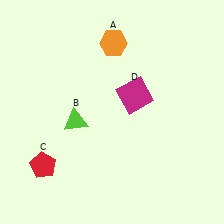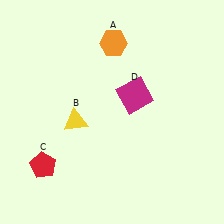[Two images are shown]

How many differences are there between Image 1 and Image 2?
There is 1 difference between the two images.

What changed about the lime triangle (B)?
In Image 1, B is lime. In Image 2, it changed to yellow.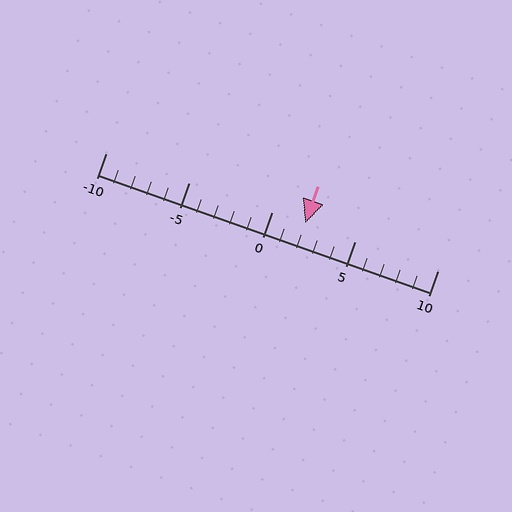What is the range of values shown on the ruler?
The ruler shows values from -10 to 10.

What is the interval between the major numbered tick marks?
The major tick marks are spaced 5 units apart.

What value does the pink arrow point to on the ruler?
The pink arrow points to approximately 2.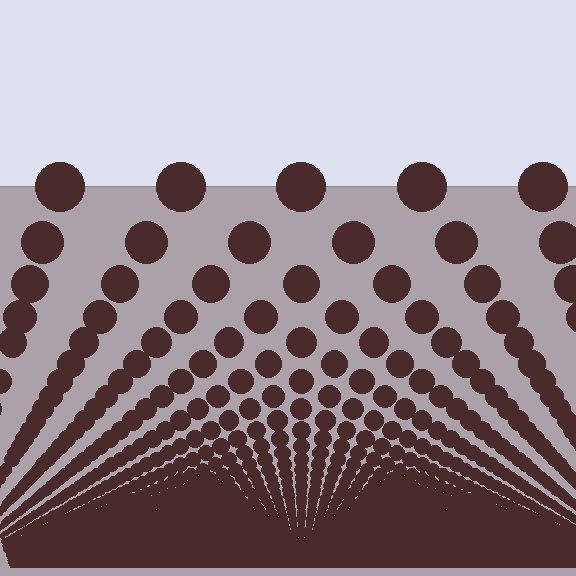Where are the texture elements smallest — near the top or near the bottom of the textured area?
Near the bottom.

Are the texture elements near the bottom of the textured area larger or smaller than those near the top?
Smaller. The gradient is inverted — elements near the bottom are smaller and denser.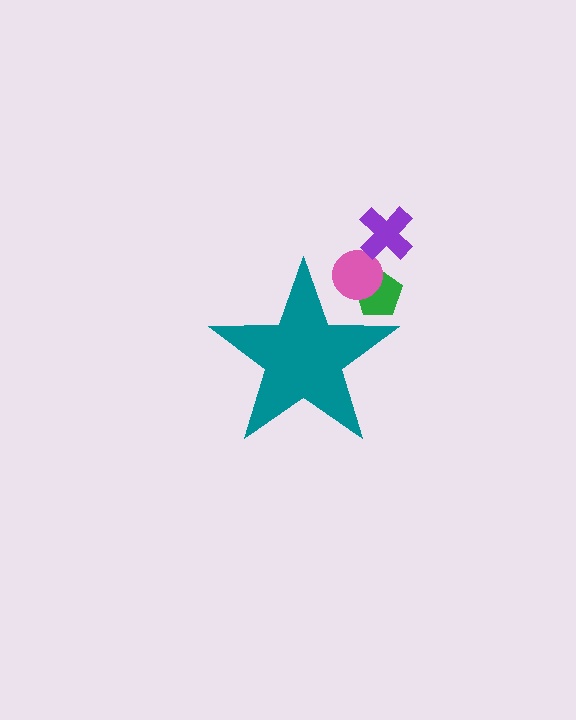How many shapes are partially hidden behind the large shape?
2 shapes are partially hidden.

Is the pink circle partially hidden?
Yes, the pink circle is partially hidden behind the teal star.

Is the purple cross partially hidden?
No, the purple cross is fully visible.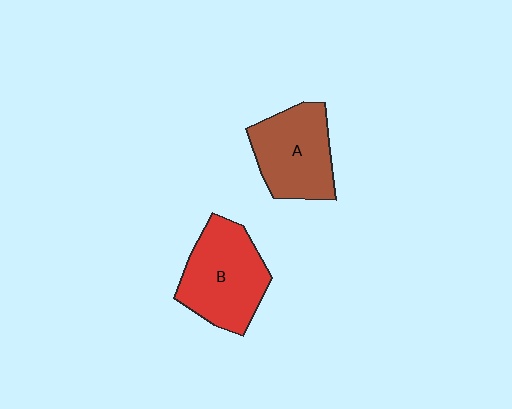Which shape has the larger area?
Shape B (red).